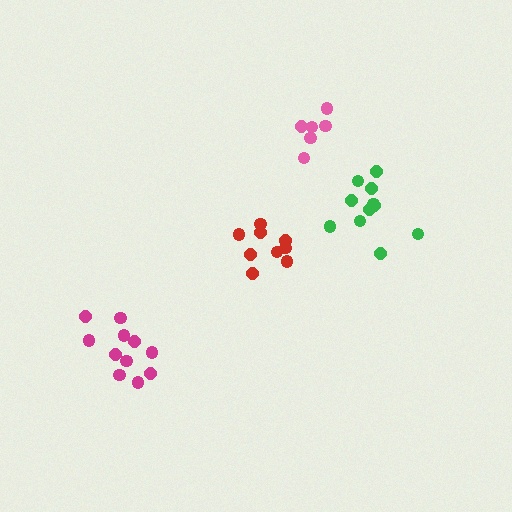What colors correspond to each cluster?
The clusters are colored: red, magenta, pink, green.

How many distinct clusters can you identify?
There are 4 distinct clusters.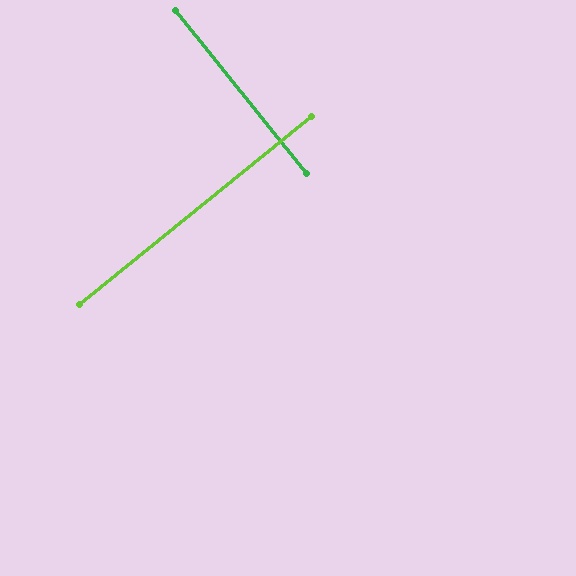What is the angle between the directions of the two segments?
Approximately 90 degrees.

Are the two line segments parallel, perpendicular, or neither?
Perpendicular — they meet at approximately 90°.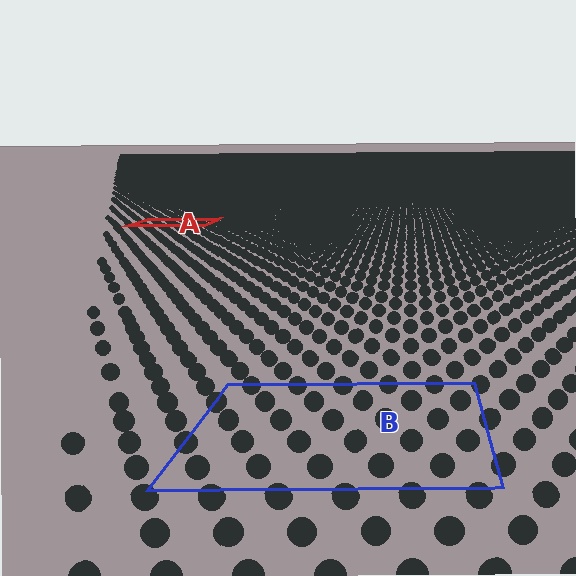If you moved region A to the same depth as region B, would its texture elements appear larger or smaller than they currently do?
They would appear larger. At a closer depth, the same texture elements are projected at a bigger on-screen size.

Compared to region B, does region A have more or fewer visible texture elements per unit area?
Region A has more texture elements per unit area — they are packed more densely because it is farther away.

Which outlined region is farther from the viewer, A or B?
Region A is farther from the viewer — the texture elements inside it appear smaller and more densely packed.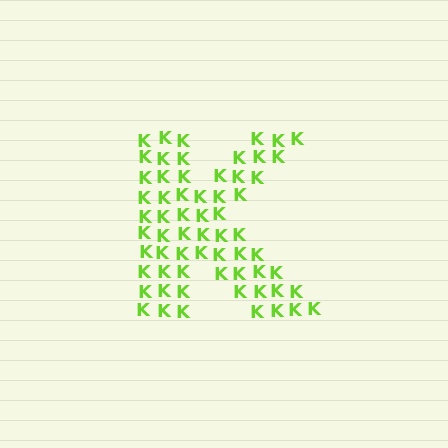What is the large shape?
The large shape is the letter K.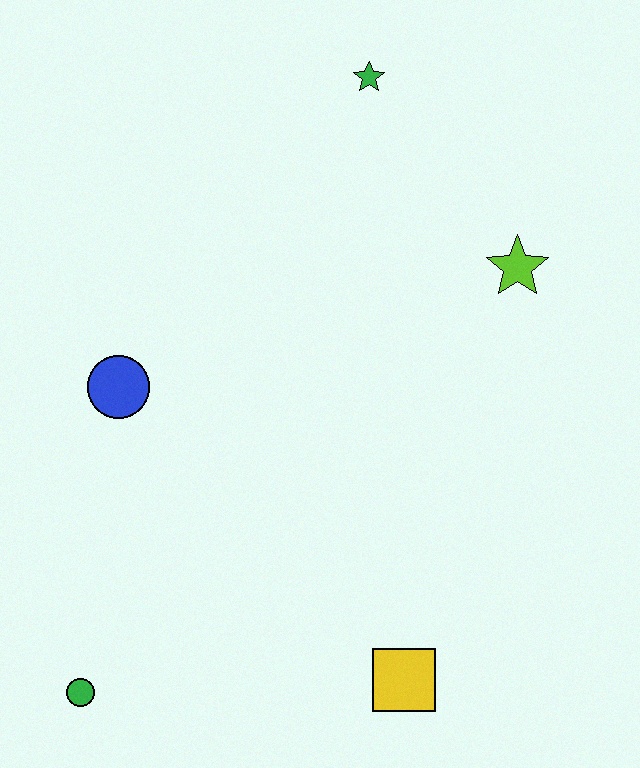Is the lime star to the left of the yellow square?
No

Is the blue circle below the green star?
Yes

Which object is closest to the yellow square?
The green circle is closest to the yellow square.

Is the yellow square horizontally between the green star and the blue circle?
No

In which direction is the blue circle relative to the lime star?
The blue circle is to the left of the lime star.